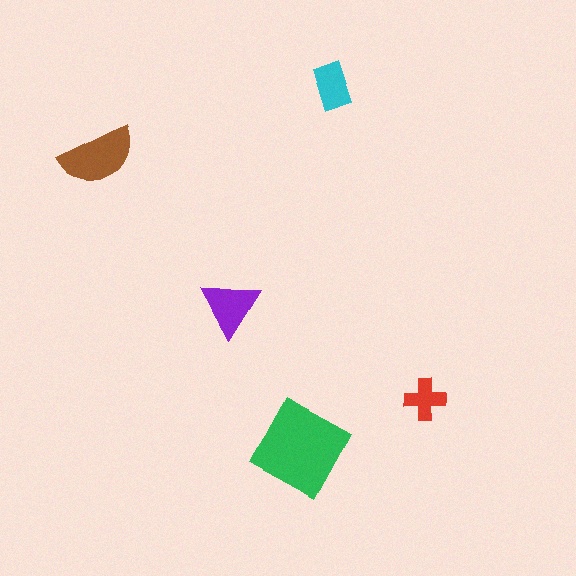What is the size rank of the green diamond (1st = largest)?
1st.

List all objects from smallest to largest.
The red cross, the cyan rectangle, the purple triangle, the brown semicircle, the green diamond.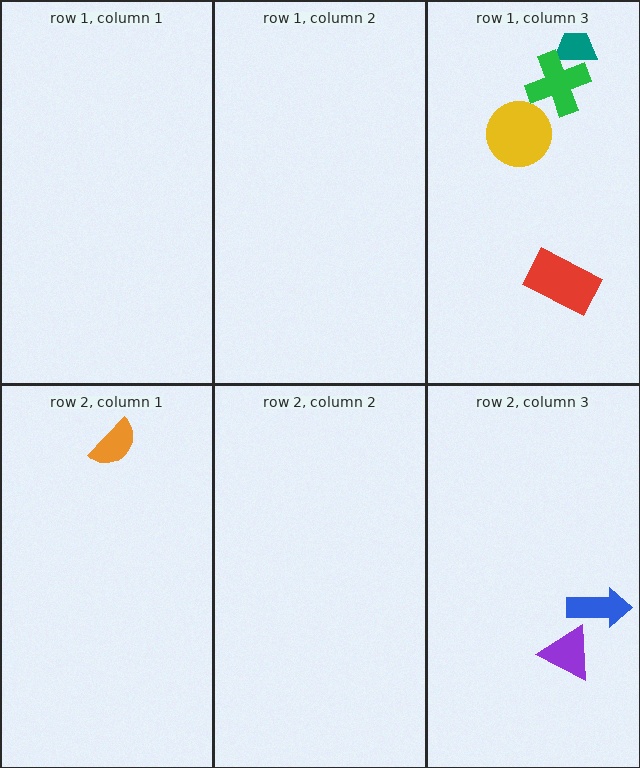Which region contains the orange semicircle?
The row 2, column 1 region.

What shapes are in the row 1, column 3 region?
The teal trapezoid, the yellow circle, the green cross, the red rectangle.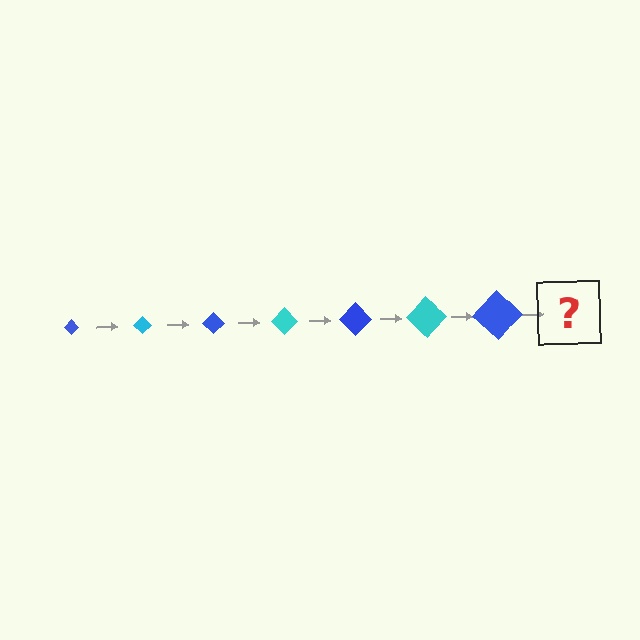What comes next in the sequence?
The next element should be a cyan diamond, larger than the previous one.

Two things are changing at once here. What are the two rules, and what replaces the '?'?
The two rules are that the diamond grows larger each step and the color cycles through blue and cyan. The '?' should be a cyan diamond, larger than the previous one.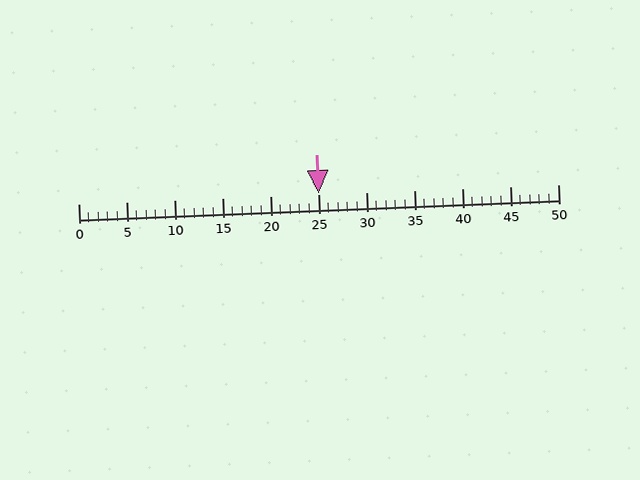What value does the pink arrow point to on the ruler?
The pink arrow points to approximately 25.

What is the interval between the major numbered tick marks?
The major tick marks are spaced 5 units apart.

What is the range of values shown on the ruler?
The ruler shows values from 0 to 50.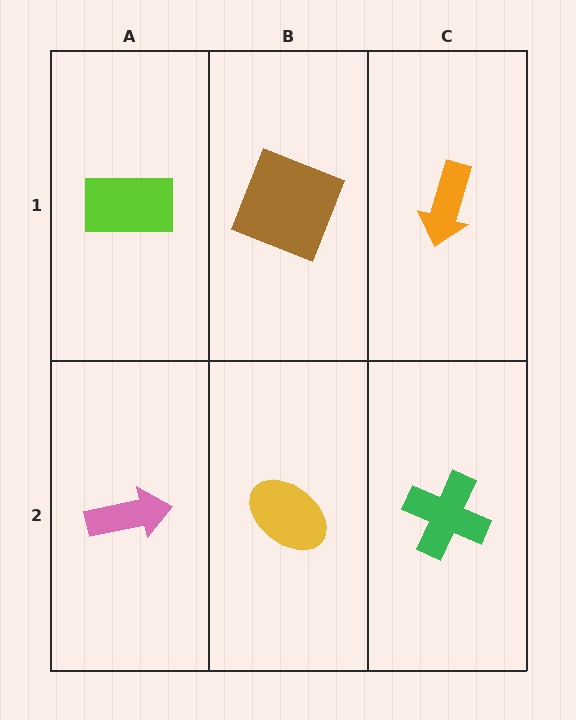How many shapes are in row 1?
3 shapes.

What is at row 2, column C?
A green cross.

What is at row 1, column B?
A brown square.